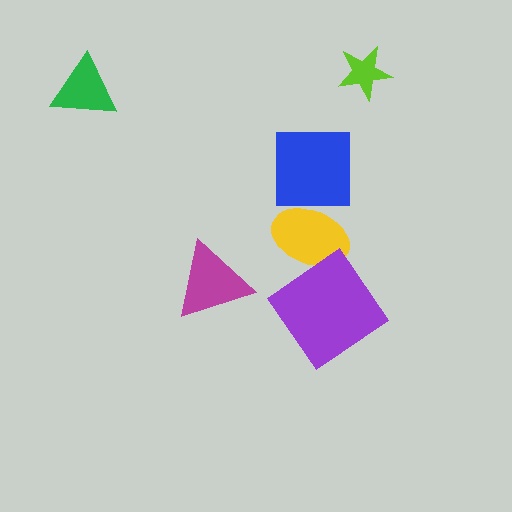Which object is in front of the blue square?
The yellow ellipse is in front of the blue square.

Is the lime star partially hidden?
No, no other shape covers it.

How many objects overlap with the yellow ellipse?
2 objects overlap with the yellow ellipse.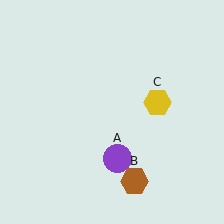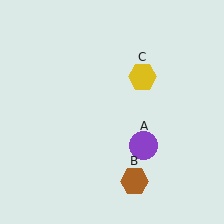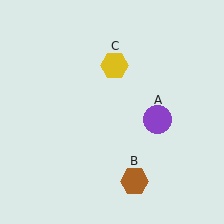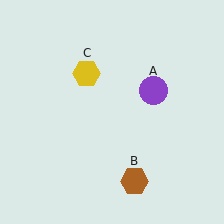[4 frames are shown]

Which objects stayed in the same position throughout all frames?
Brown hexagon (object B) remained stationary.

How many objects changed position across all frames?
2 objects changed position: purple circle (object A), yellow hexagon (object C).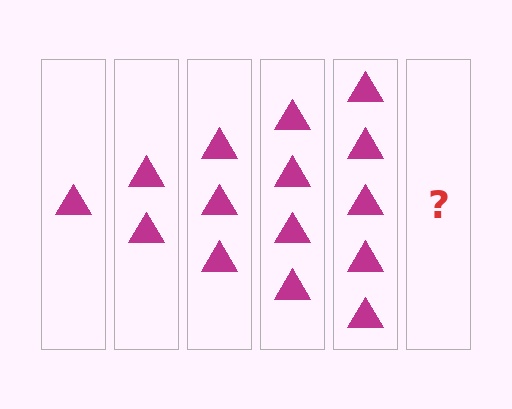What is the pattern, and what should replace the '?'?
The pattern is that each step adds one more triangle. The '?' should be 6 triangles.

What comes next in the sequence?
The next element should be 6 triangles.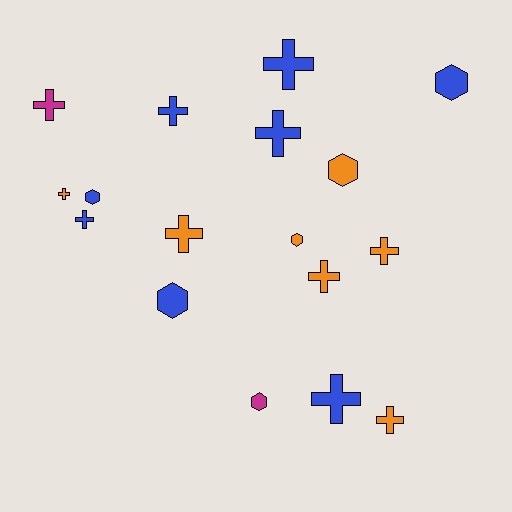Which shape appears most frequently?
Cross, with 11 objects.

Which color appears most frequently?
Blue, with 8 objects.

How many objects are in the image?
There are 17 objects.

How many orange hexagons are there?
There are 2 orange hexagons.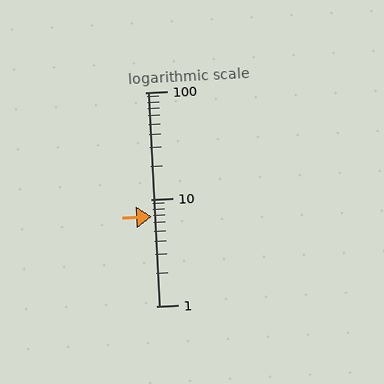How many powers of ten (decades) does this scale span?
The scale spans 2 decades, from 1 to 100.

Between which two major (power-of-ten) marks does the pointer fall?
The pointer is between 1 and 10.